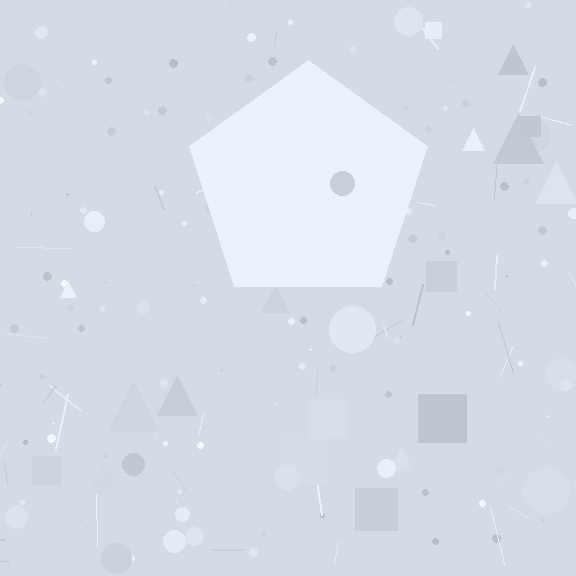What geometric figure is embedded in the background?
A pentagon is embedded in the background.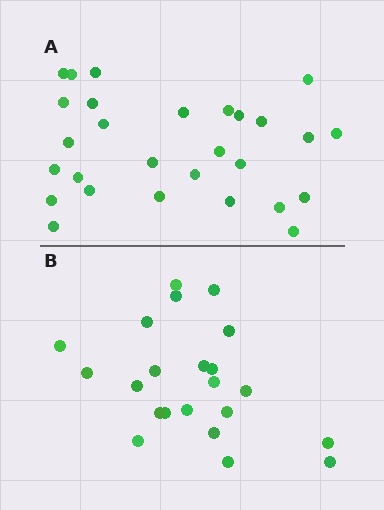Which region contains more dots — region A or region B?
Region A (the top region) has more dots.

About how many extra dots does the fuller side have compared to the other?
Region A has about 6 more dots than region B.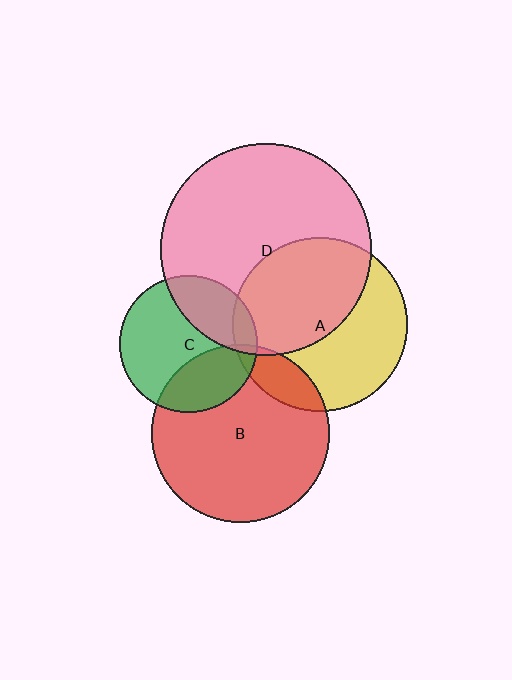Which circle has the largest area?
Circle D (pink).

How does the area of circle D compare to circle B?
Approximately 1.4 times.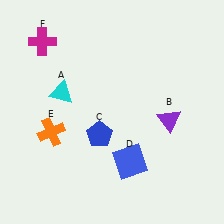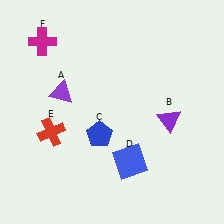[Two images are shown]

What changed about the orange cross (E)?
In Image 1, E is orange. In Image 2, it changed to red.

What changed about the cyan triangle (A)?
In Image 1, A is cyan. In Image 2, it changed to purple.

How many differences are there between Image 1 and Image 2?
There are 2 differences between the two images.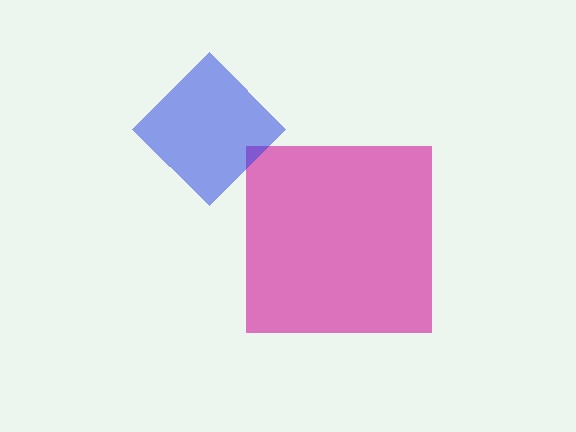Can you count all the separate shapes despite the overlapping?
Yes, there are 2 separate shapes.